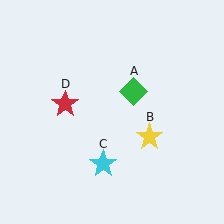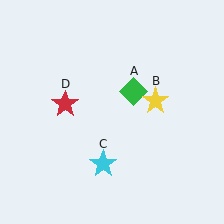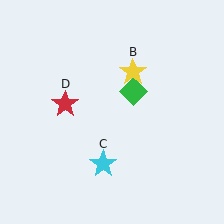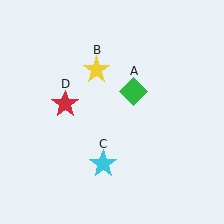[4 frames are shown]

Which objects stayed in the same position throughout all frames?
Green diamond (object A) and cyan star (object C) and red star (object D) remained stationary.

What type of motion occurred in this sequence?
The yellow star (object B) rotated counterclockwise around the center of the scene.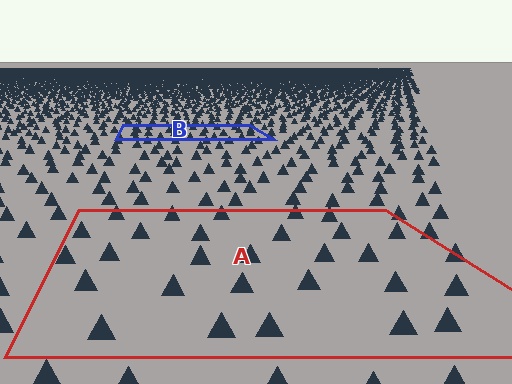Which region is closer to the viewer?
Region A is closer. The texture elements there are larger and more spread out.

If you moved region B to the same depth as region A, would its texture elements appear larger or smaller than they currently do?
They would appear larger. At a closer depth, the same texture elements are projected at a bigger on-screen size.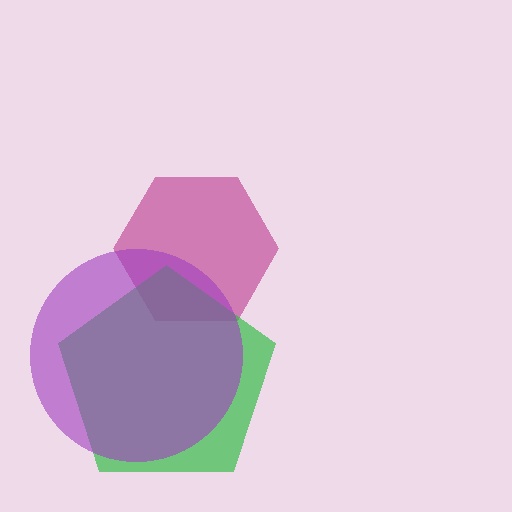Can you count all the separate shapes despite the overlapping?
Yes, there are 3 separate shapes.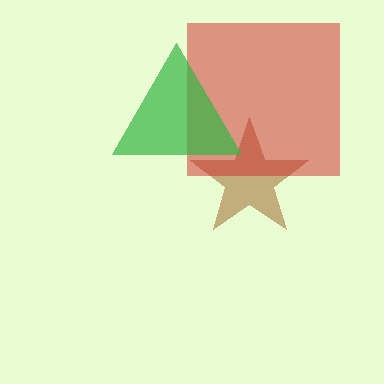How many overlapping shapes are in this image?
There are 3 overlapping shapes in the image.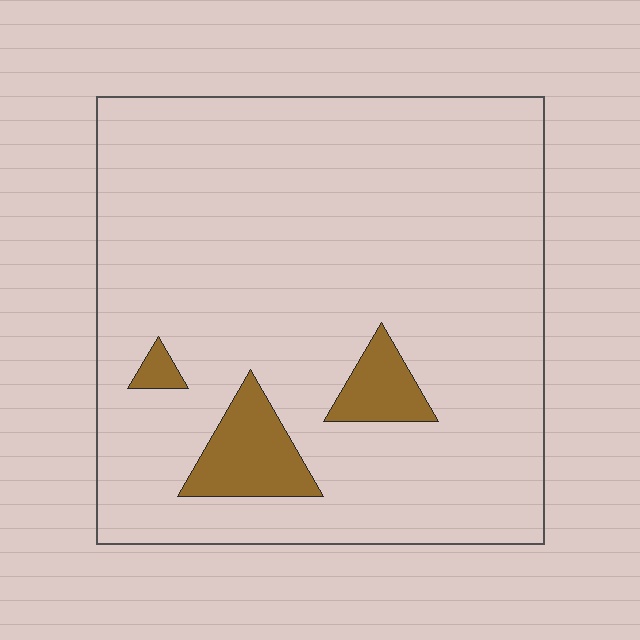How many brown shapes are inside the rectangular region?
3.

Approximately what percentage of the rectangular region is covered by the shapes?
Approximately 10%.